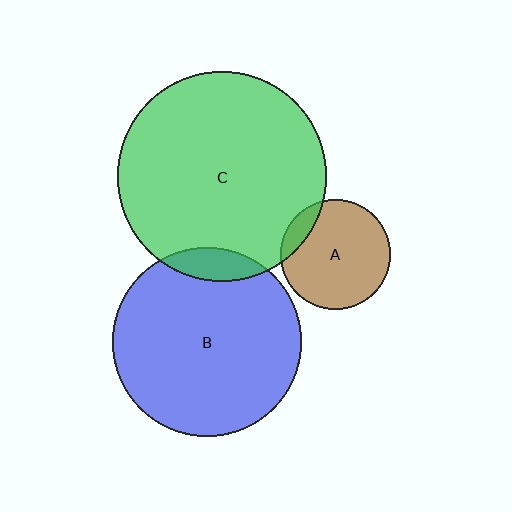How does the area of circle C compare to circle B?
Approximately 1.2 times.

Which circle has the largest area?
Circle C (green).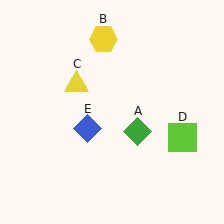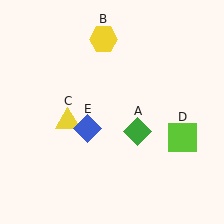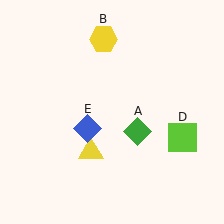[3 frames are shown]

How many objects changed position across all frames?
1 object changed position: yellow triangle (object C).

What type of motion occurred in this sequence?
The yellow triangle (object C) rotated counterclockwise around the center of the scene.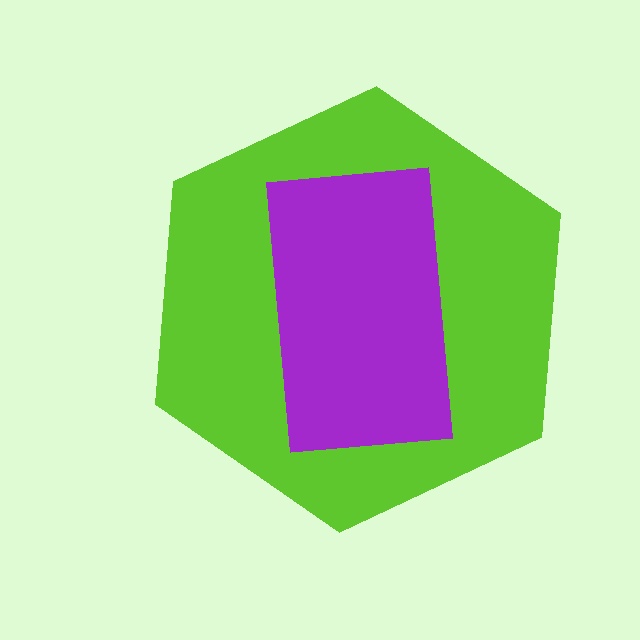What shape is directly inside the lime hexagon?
The purple rectangle.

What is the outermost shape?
The lime hexagon.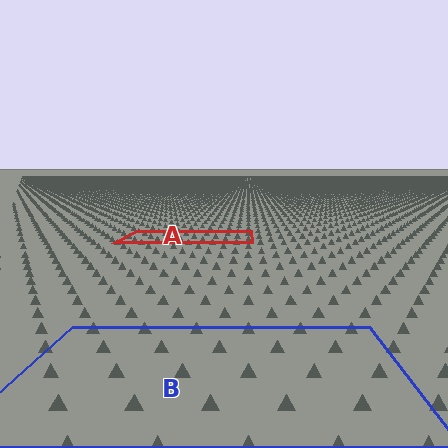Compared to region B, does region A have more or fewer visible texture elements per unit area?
Region A has more texture elements per unit area — they are packed more densely because it is farther away.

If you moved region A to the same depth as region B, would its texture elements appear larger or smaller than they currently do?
They would appear larger. At a closer depth, the same texture elements are projected at a bigger on-screen size.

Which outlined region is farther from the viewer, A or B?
Region A is farther from the viewer — the texture elements inside it appear smaller and more densely packed.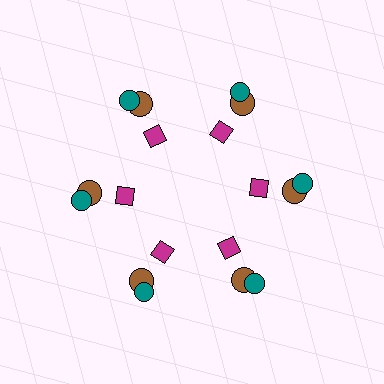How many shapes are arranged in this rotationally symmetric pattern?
There are 18 shapes, arranged in 6 groups of 3.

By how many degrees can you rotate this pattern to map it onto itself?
The pattern maps onto itself every 60 degrees of rotation.